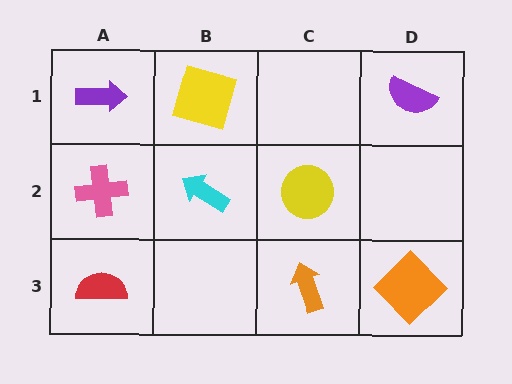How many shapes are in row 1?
3 shapes.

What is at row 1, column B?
A yellow square.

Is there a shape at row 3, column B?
No, that cell is empty.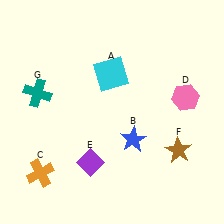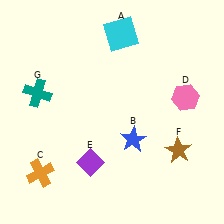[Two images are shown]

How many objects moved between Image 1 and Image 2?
1 object moved between the two images.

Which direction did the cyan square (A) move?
The cyan square (A) moved up.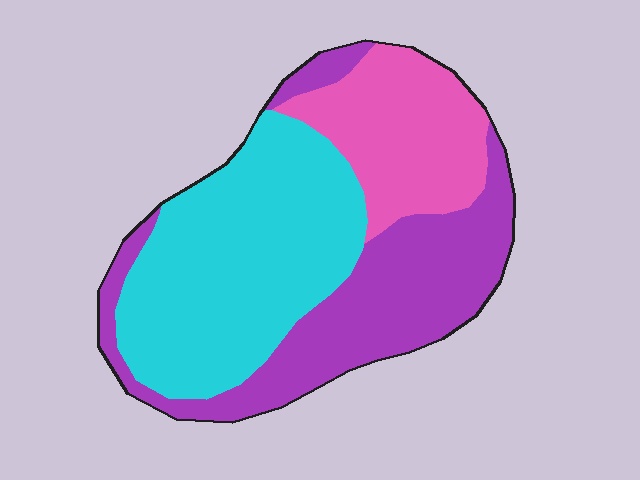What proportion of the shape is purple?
Purple takes up about one third (1/3) of the shape.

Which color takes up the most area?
Cyan, at roughly 45%.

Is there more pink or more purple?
Purple.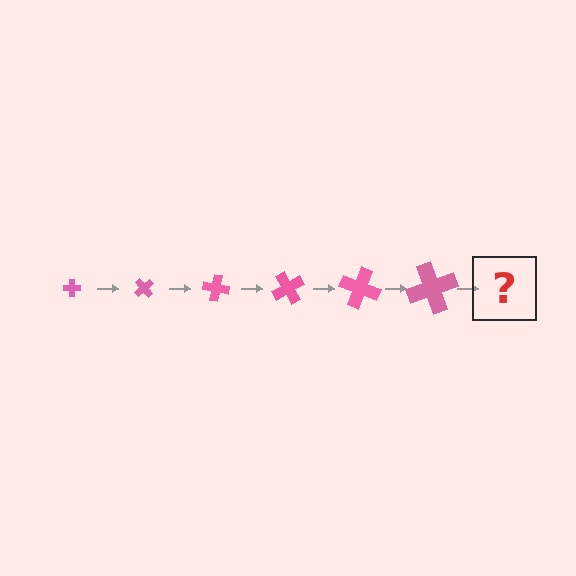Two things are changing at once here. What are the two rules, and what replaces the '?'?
The two rules are that the cross grows larger each step and it rotates 50 degrees each step. The '?' should be a cross, larger than the previous one and rotated 300 degrees from the start.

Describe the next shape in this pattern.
It should be a cross, larger than the previous one and rotated 300 degrees from the start.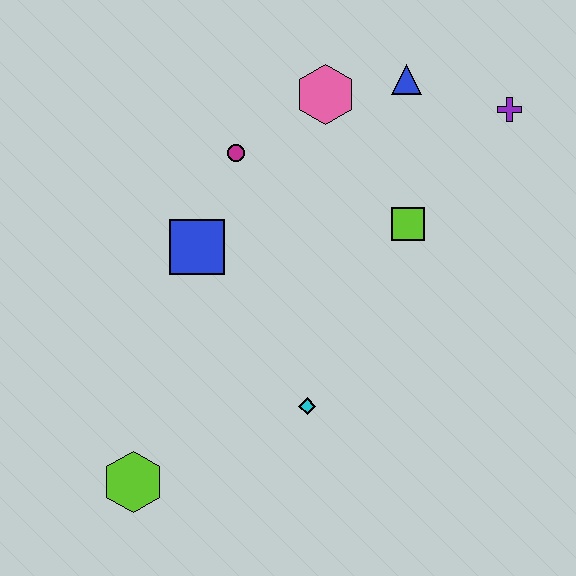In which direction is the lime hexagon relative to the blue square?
The lime hexagon is below the blue square.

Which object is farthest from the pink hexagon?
The lime hexagon is farthest from the pink hexagon.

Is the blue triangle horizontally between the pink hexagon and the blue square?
No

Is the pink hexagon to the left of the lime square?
Yes